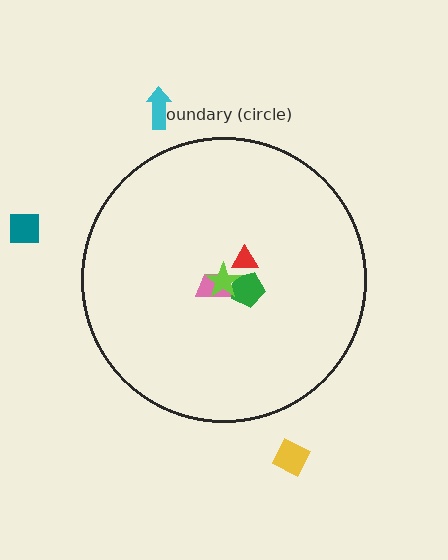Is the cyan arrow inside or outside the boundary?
Outside.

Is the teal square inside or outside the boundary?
Outside.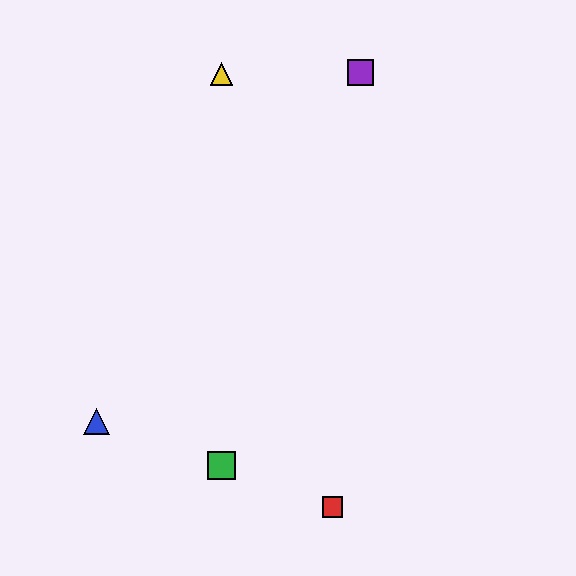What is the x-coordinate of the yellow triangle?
The yellow triangle is at x≈221.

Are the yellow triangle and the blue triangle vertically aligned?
No, the yellow triangle is at x≈221 and the blue triangle is at x≈96.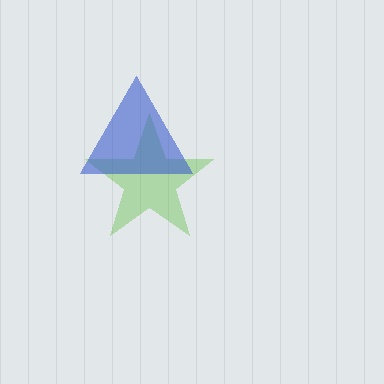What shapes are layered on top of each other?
The layered shapes are: a lime star, a blue triangle.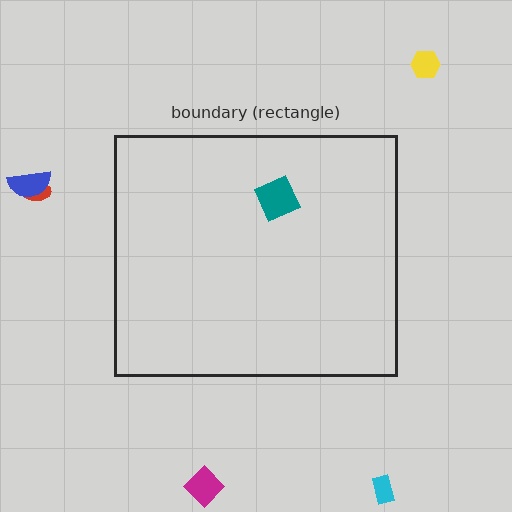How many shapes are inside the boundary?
1 inside, 5 outside.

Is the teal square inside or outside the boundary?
Inside.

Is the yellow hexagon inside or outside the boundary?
Outside.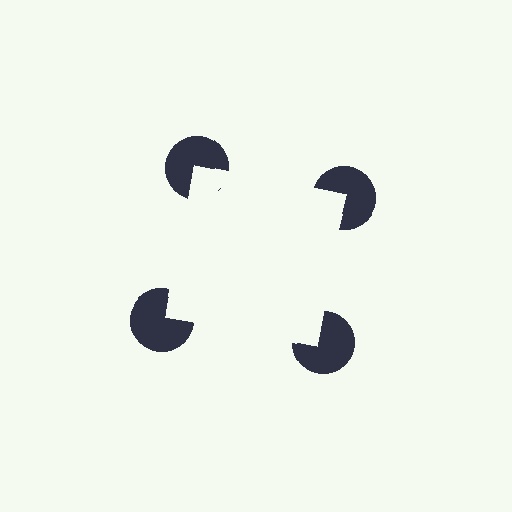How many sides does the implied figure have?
4 sides.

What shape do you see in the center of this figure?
An illusory square — its edges are inferred from the aligned wedge cuts in the pac-man discs, not physically drawn.